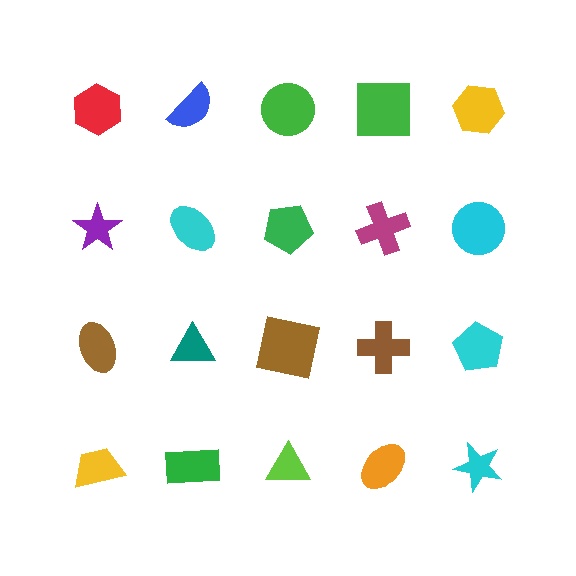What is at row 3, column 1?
A brown ellipse.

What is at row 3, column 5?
A cyan pentagon.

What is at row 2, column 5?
A cyan circle.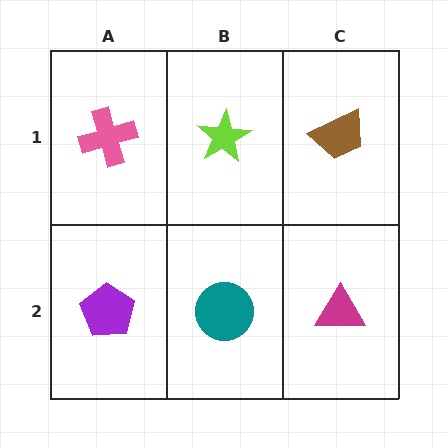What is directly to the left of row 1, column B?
A pink cross.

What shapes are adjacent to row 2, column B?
A lime star (row 1, column B), a purple pentagon (row 2, column A), a magenta triangle (row 2, column C).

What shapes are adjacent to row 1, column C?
A magenta triangle (row 2, column C), a lime star (row 1, column B).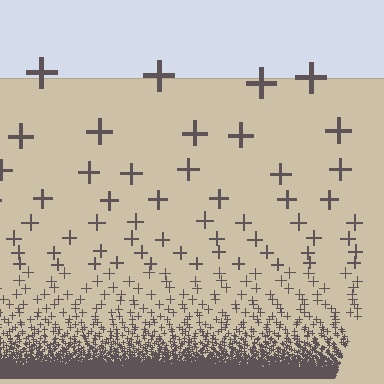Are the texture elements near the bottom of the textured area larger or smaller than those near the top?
Smaller. The gradient is inverted — elements near the bottom are smaller and denser.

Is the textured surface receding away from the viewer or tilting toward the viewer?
The surface appears to tilt toward the viewer. Texture elements get larger and sparser toward the top.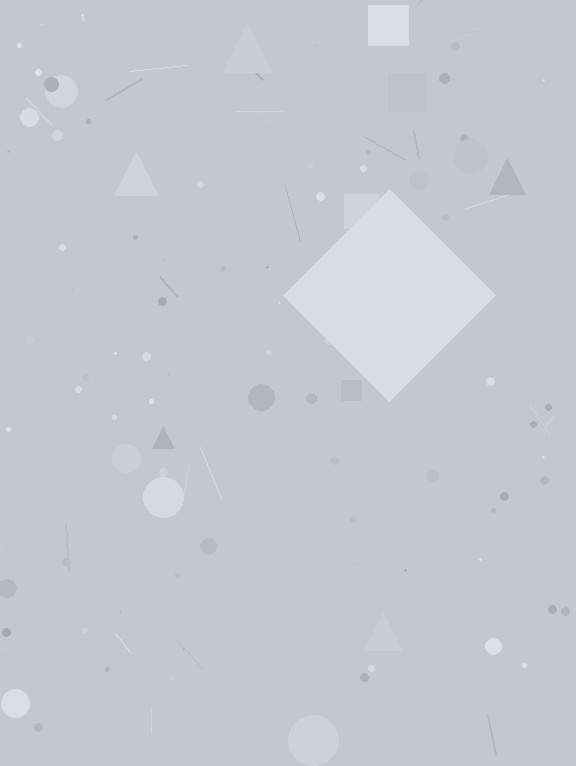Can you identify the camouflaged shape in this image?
The camouflaged shape is a diamond.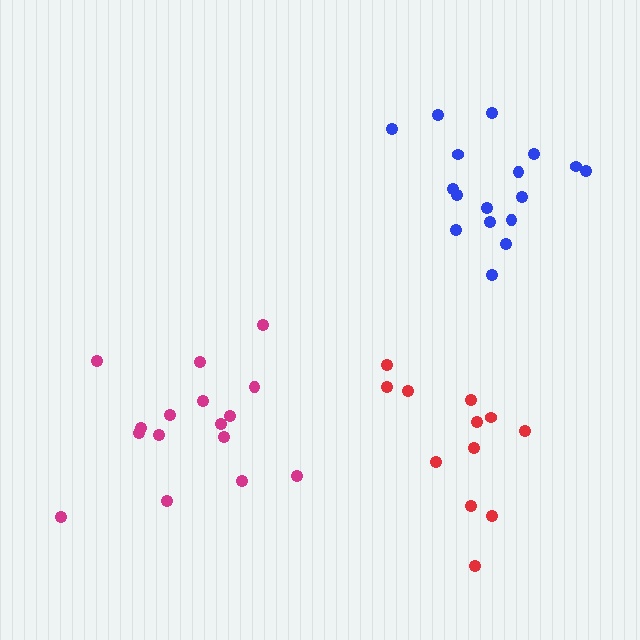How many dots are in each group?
Group 1: 16 dots, Group 2: 17 dots, Group 3: 12 dots (45 total).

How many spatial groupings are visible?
There are 3 spatial groupings.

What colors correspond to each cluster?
The clusters are colored: magenta, blue, red.